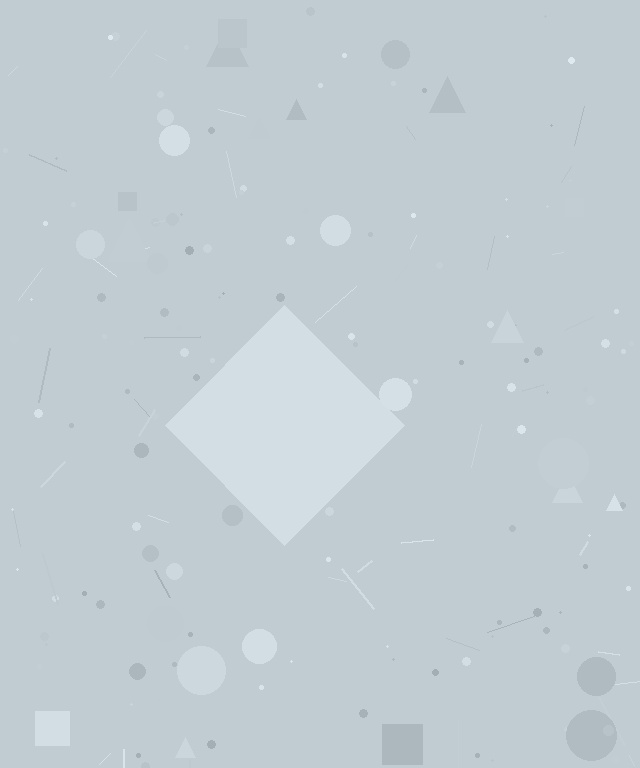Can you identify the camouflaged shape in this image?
The camouflaged shape is a diamond.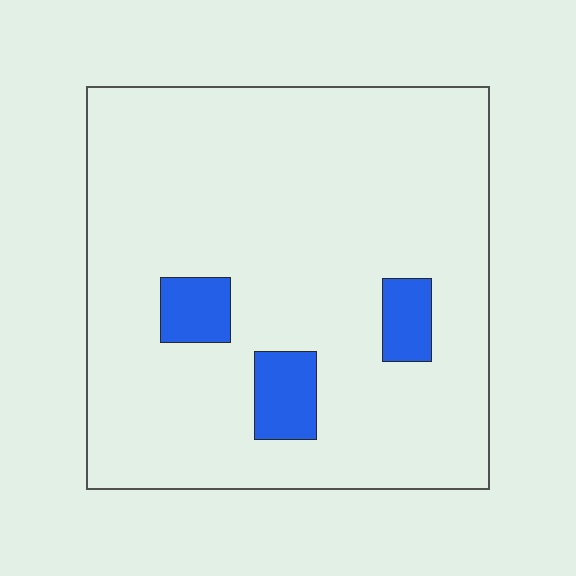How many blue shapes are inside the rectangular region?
3.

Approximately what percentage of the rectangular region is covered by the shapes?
Approximately 10%.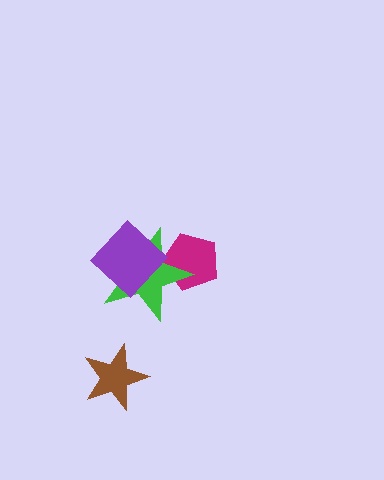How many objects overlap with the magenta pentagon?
1 object overlaps with the magenta pentagon.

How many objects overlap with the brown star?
0 objects overlap with the brown star.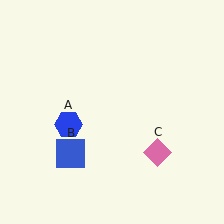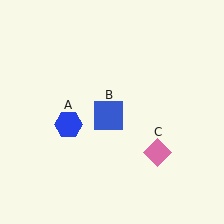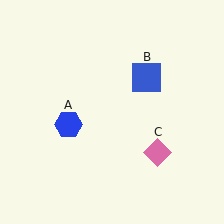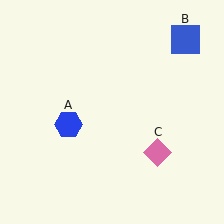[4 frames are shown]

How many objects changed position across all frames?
1 object changed position: blue square (object B).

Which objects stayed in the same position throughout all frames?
Blue hexagon (object A) and pink diamond (object C) remained stationary.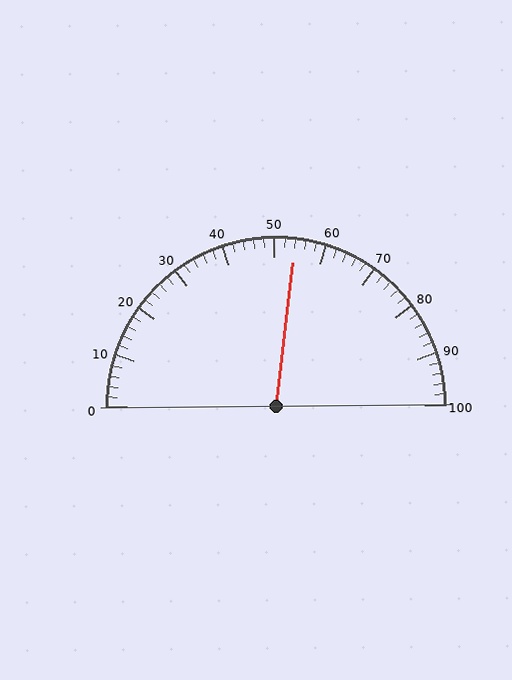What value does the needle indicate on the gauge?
The needle indicates approximately 54.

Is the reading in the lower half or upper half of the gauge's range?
The reading is in the upper half of the range (0 to 100).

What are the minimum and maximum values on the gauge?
The gauge ranges from 0 to 100.